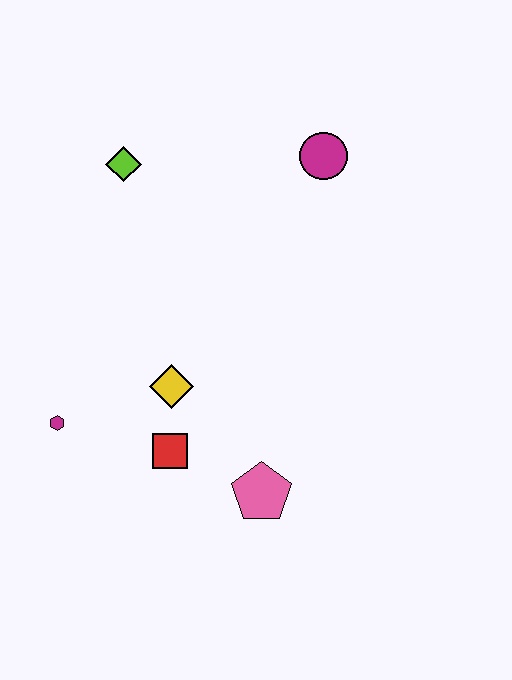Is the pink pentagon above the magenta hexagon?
No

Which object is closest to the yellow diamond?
The red square is closest to the yellow diamond.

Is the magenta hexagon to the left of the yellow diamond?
Yes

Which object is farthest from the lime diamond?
The pink pentagon is farthest from the lime diamond.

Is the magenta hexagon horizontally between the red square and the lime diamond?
No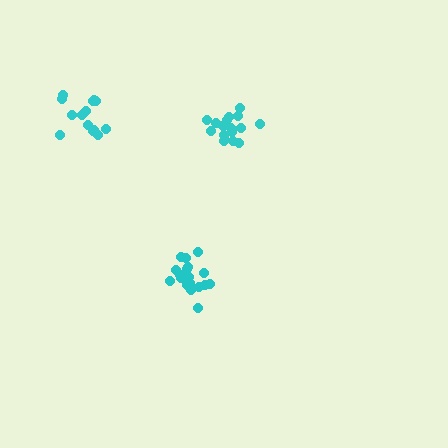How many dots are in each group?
Group 1: 17 dots, Group 2: 18 dots, Group 3: 14 dots (49 total).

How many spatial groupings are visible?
There are 3 spatial groupings.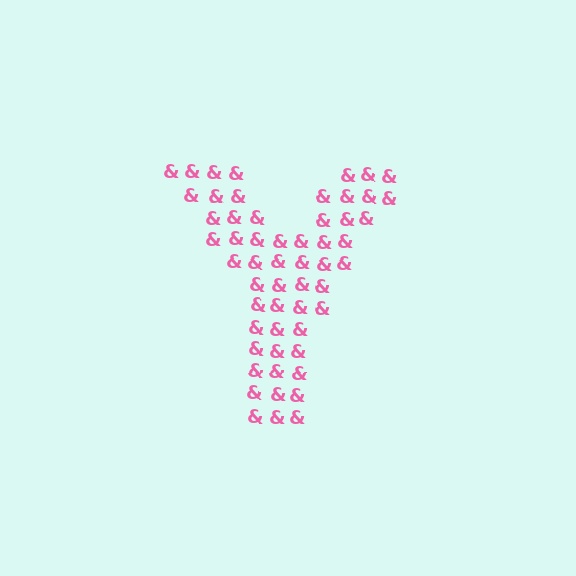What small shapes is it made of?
It is made of small ampersands.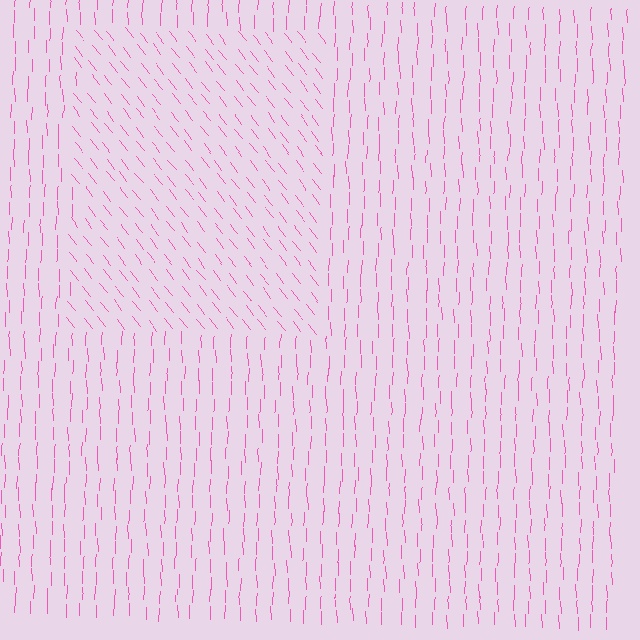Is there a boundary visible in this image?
Yes, there is a texture boundary formed by a change in line orientation.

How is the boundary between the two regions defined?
The boundary is defined purely by a change in line orientation (approximately 37 degrees difference). All lines are the same color and thickness.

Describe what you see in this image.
The image is filled with small pink line segments. A rectangle region in the image has lines oriented differently from the surrounding lines, creating a visible texture boundary.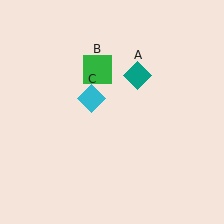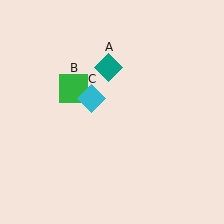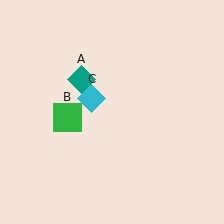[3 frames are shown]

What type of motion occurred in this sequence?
The teal diamond (object A), green square (object B) rotated counterclockwise around the center of the scene.